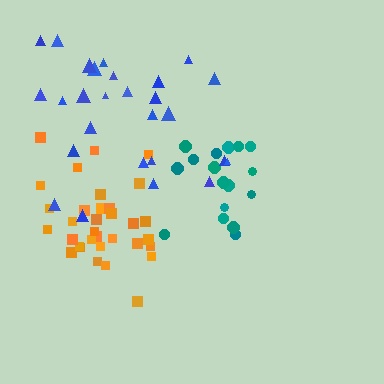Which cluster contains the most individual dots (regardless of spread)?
Orange (34).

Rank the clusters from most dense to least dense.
orange, teal, blue.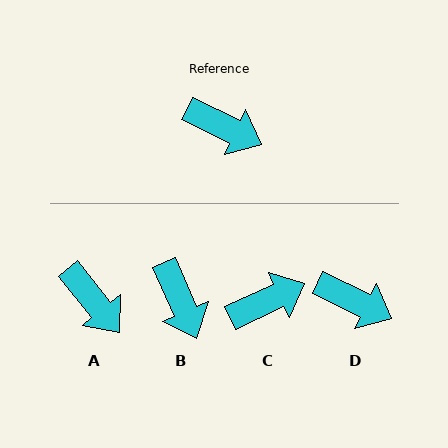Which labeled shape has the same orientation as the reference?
D.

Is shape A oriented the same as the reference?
No, it is off by about 25 degrees.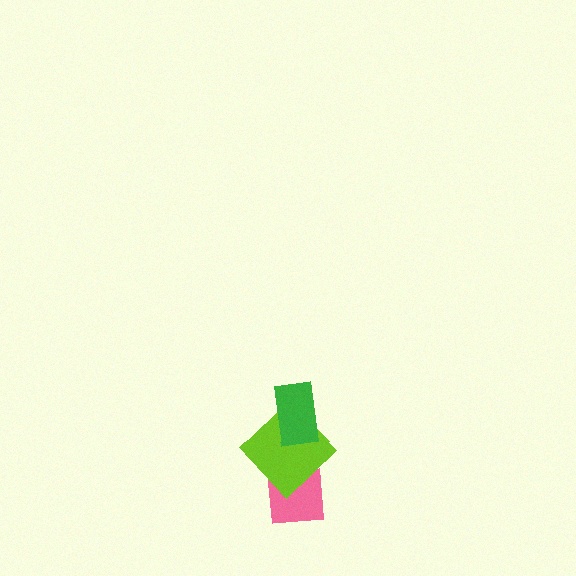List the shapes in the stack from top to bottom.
From top to bottom: the green rectangle, the lime diamond, the pink square.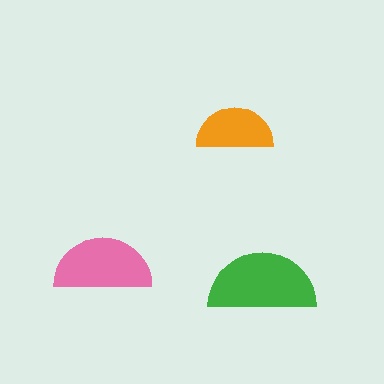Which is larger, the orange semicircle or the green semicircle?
The green one.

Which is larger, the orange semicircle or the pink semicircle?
The pink one.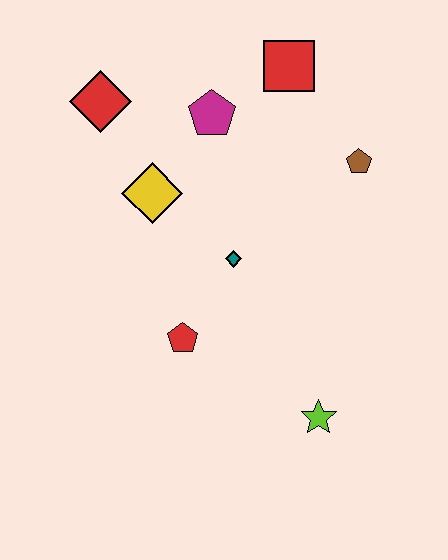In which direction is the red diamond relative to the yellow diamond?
The red diamond is above the yellow diamond.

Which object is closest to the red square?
The magenta pentagon is closest to the red square.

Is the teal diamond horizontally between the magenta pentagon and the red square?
Yes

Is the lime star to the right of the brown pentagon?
No